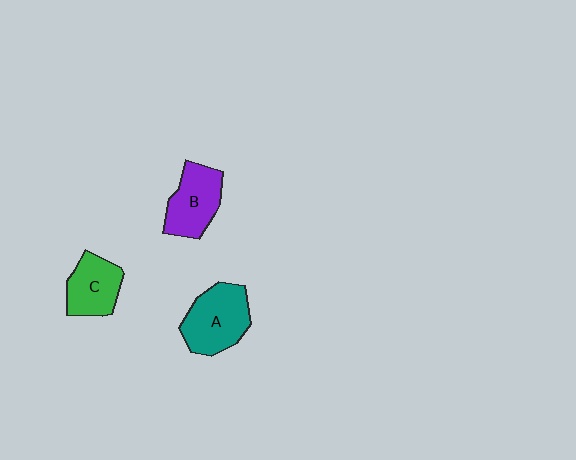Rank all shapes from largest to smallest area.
From largest to smallest: A (teal), B (purple), C (green).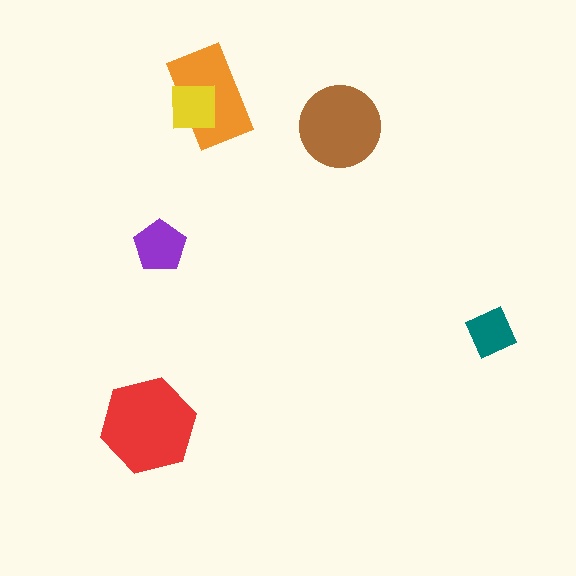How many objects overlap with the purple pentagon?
0 objects overlap with the purple pentagon.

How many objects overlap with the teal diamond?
0 objects overlap with the teal diamond.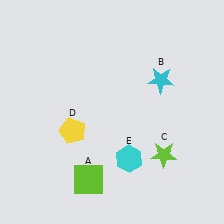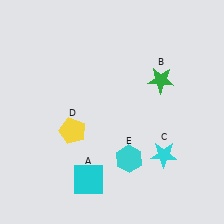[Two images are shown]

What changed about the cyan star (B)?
In Image 1, B is cyan. In Image 2, it changed to green.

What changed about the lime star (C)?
In Image 1, C is lime. In Image 2, it changed to cyan.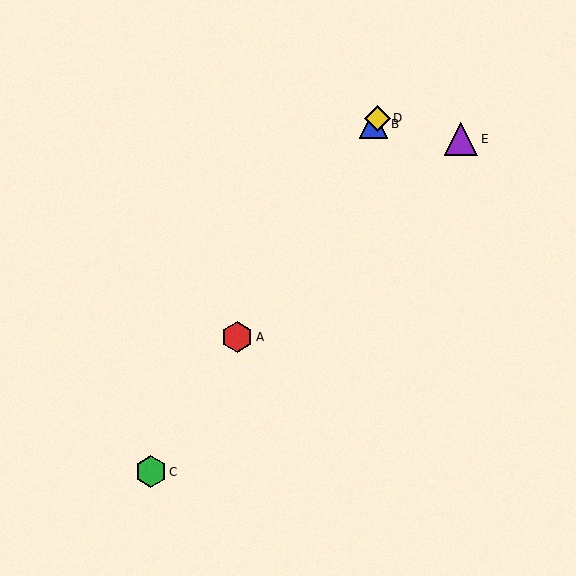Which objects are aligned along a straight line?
Objects A, B, C, D are aligned along a straight line.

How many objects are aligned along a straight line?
4 objects (A, B, C, D) are aligned along a straight line.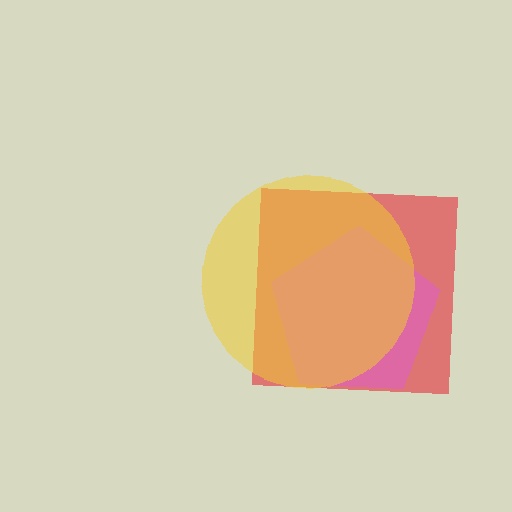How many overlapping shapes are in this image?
There are 3 overlapping shapes in the image.